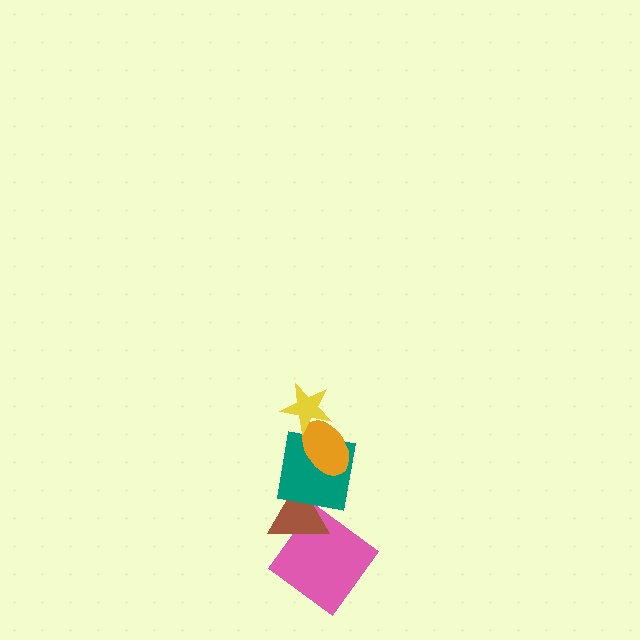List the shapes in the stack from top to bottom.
From top to bottom: the yellow star, the orange ellipse, the teal square, the brown triangle, the pink diamond.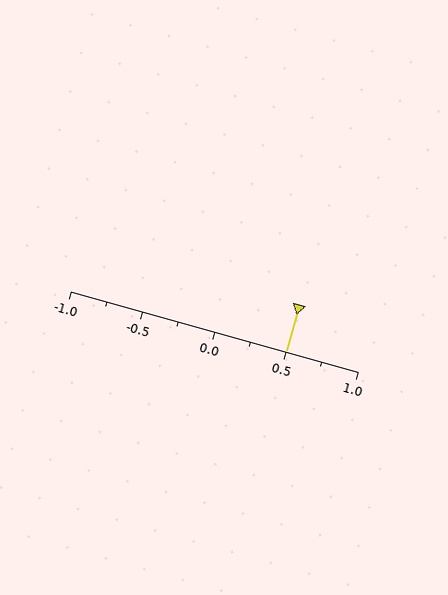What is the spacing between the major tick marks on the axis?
The major ticks are spaced 0.5 apart.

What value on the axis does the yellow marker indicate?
The marker indicates approximately 0.5.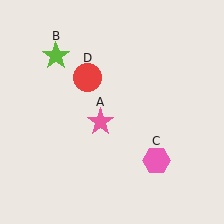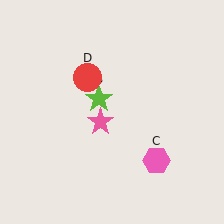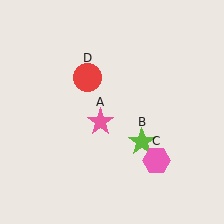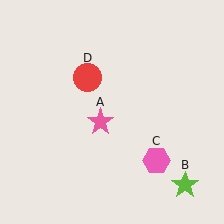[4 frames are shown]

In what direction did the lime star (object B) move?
The lime star (object B) moved down and to the right.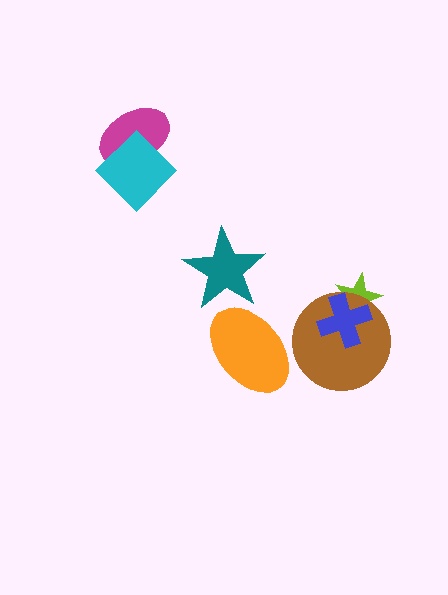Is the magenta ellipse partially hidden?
Yes, it is partially covered by another shape.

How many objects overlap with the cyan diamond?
1 object overlaps with the cyan diamond.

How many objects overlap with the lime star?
2 objects overlap with the lime star.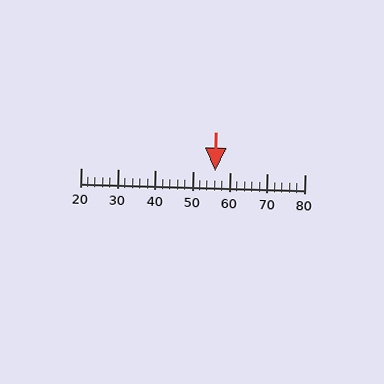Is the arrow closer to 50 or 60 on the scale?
The arrow is closer to 60.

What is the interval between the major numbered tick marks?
The major tick marks are spaced 10 units apart.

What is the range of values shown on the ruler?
The ruler shows values from 20 to 80.